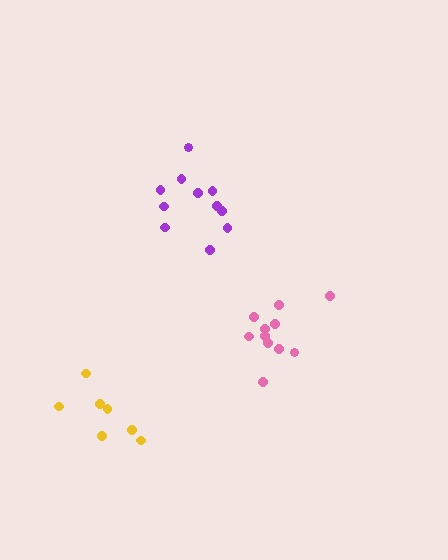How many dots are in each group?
Group 1: 11 dots, Group 2: 7 dots, Group 3: 11 dots (29 total).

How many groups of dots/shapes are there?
There are 3 groups.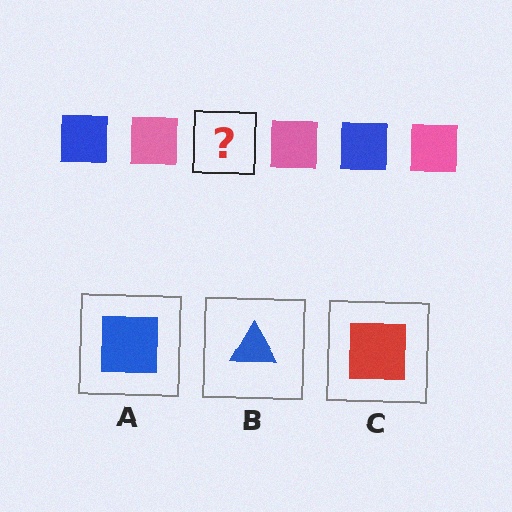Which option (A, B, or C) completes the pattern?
A.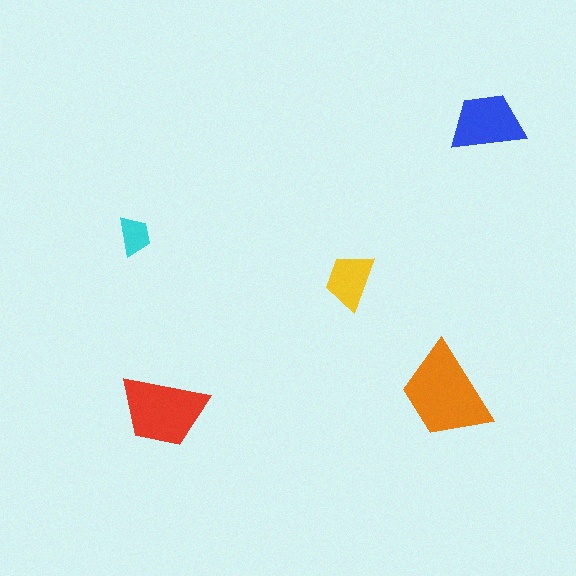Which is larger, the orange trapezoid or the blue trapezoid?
The orange one.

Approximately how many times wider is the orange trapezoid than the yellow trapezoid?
About 1.5 times wider.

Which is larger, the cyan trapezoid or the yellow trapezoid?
The yellow one.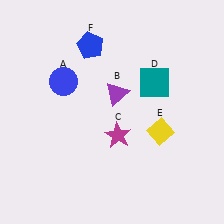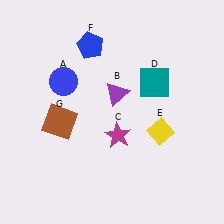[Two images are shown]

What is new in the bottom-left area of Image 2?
A brown square (G) was added in the bottom-left area of Image 2.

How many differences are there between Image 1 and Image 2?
There is 1 difference between the two images.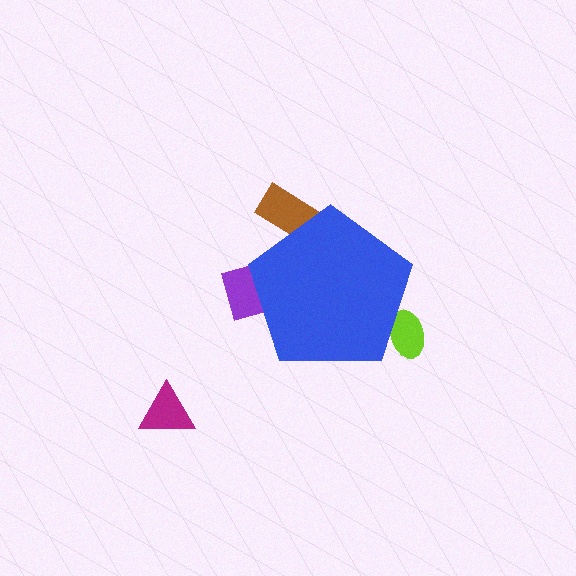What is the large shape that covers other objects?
A blue pentagon.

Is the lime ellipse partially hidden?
Yes, the lime ellipse is partially hidden behind the blue pentagon.